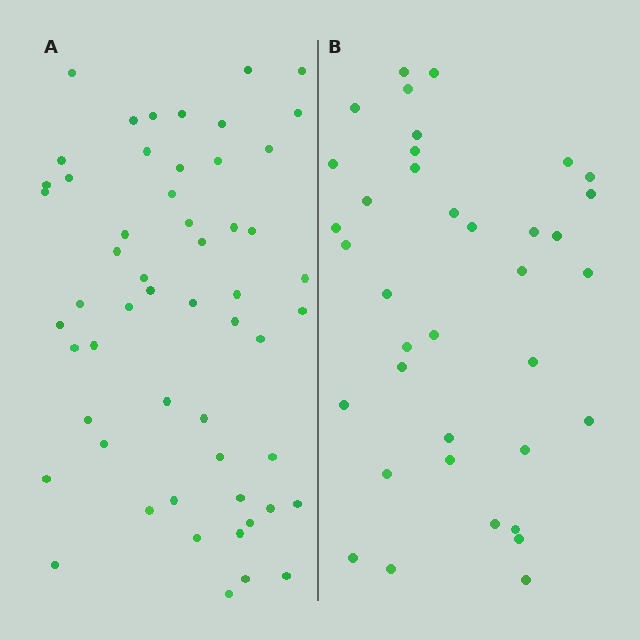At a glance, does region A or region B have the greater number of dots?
Region A (the left region) has more dots.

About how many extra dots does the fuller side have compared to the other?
Region A has approximately 20 more dots than region B.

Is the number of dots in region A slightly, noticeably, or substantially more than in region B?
Region A has substantially more. The ratio is roughly 1.5 to 1.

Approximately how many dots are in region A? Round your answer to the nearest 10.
About 60 dots. (The exact count is 55, which rounds to 60.)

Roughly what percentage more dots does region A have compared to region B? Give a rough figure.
About 50% more.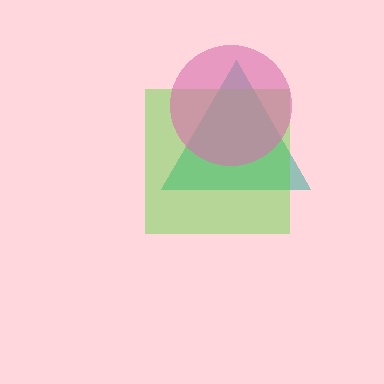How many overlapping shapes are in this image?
There are 3 overlapping shapes in the image.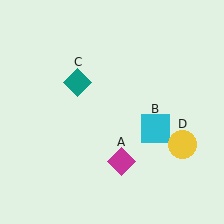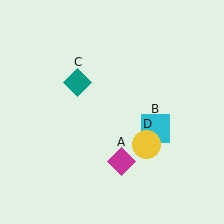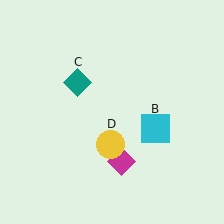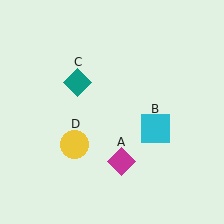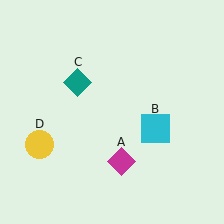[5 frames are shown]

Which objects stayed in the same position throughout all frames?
Magenta diamond (object A) and cyan square (object B) and teal diamond (object C) remained stationary.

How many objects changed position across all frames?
1 object changed position: yellow circle (object D).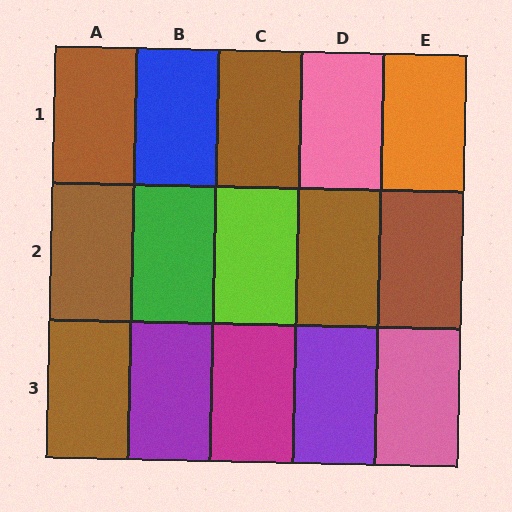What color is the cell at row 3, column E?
Pink.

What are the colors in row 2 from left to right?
Brown, green, lime, brown, brown.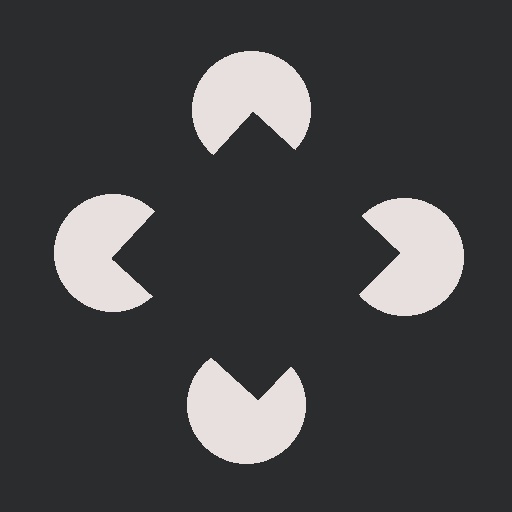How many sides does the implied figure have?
4 sides.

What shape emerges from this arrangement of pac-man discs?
An illusory square — its edges are inferred from the aligned wedge cuts in the pac-man discs, not physically drawn.